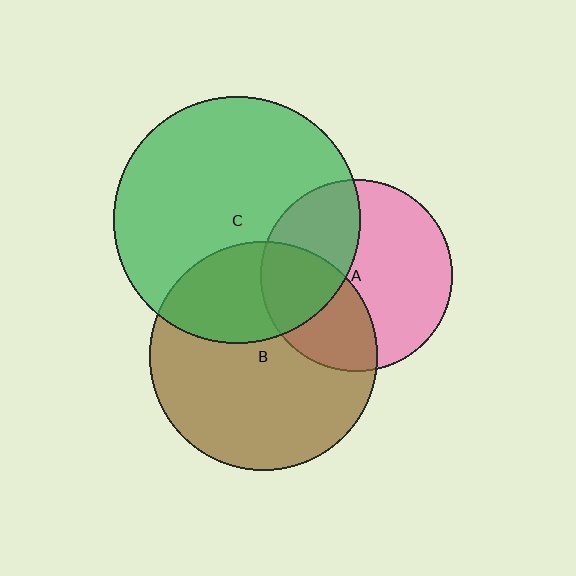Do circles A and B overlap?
Yes.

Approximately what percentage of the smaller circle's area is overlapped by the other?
Approximately 35%.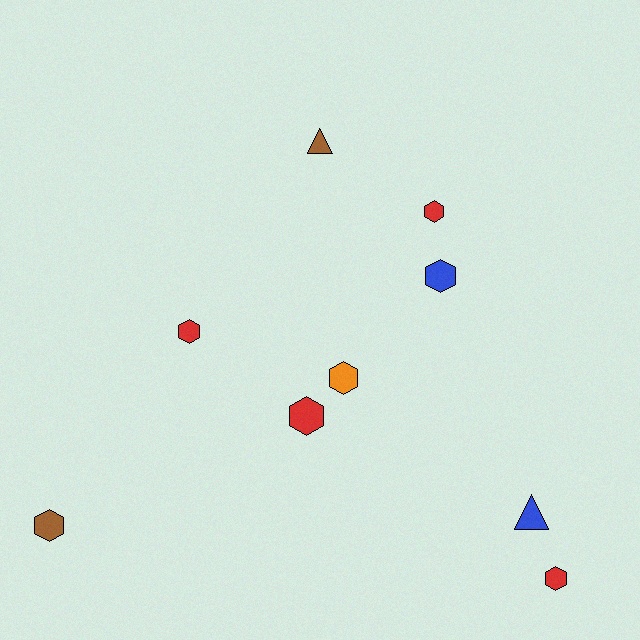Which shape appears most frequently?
Hexagon, with 7 objects.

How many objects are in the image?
There are 9 objects.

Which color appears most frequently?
Red, with 4 objects.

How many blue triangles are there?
There is 1 blue triangle.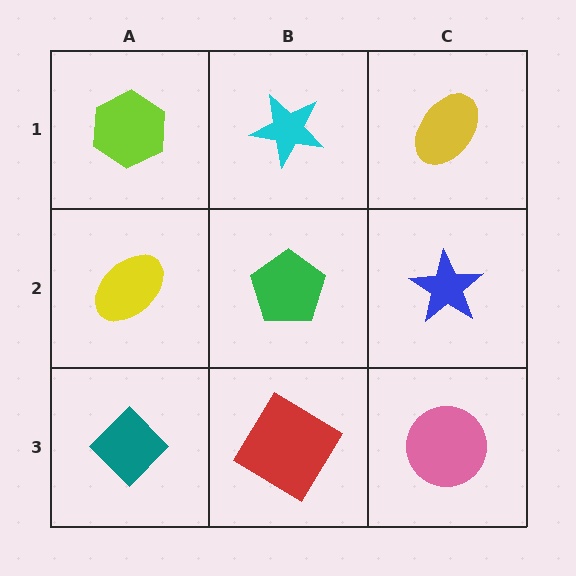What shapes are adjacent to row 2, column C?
A yellow ellipse (row 1, column C), a pink circle (row 3, column C), a green pentagon (row 2, column B).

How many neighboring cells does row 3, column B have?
3.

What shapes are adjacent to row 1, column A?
A yellow ellipse (row 2, column A), a cyan star (row 1, column B).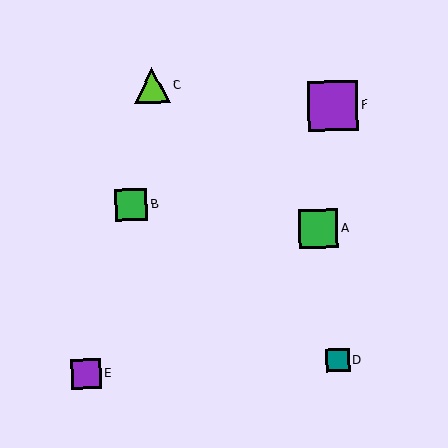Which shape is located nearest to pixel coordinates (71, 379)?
The purple square (labeled E) at (86, 374) is nearest to that location.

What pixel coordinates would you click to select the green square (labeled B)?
Click at (131, 204) to select the green square B.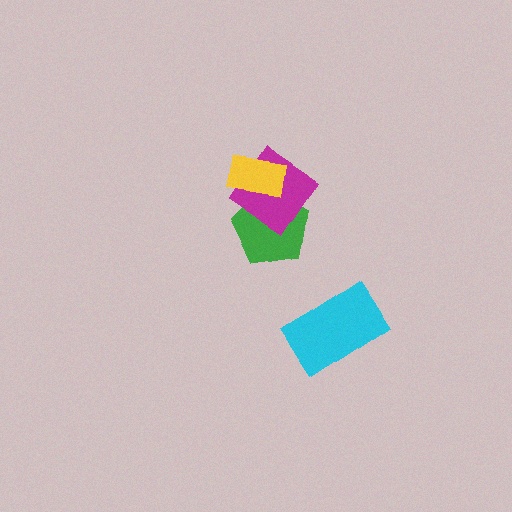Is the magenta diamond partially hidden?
Yes, it is partially covered by another shape.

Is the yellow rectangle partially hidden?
No, no other shape covers it.